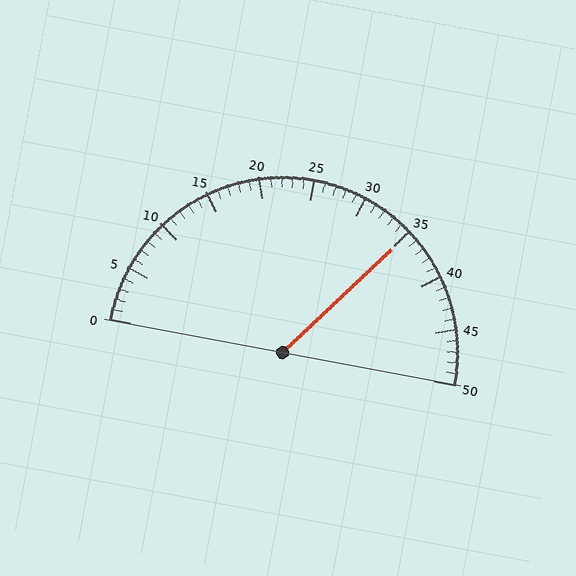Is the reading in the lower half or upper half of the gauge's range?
The reading is in the upper half of the range (0 to 50).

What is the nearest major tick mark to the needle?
The nearest major tick mark is 35.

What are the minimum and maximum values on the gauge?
The gauge ranges from 0 to 50.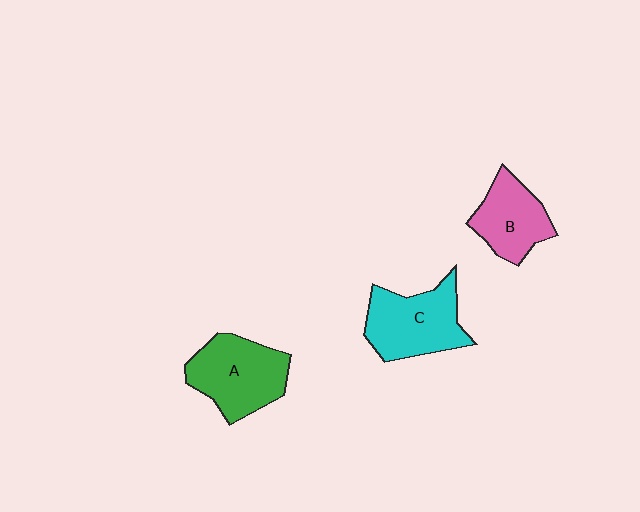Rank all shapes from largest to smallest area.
From largest to smallest: A (green), C (cyan), B (pink).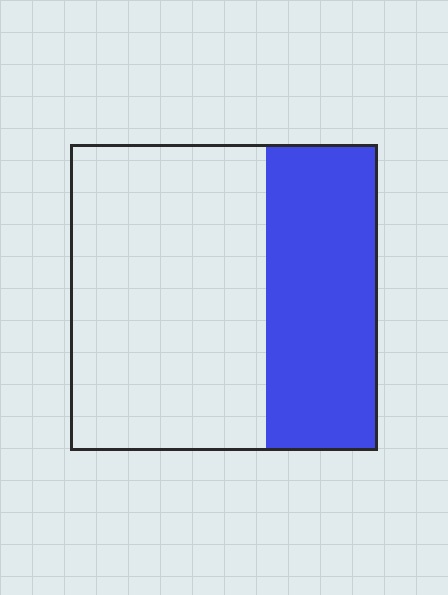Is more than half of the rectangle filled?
No.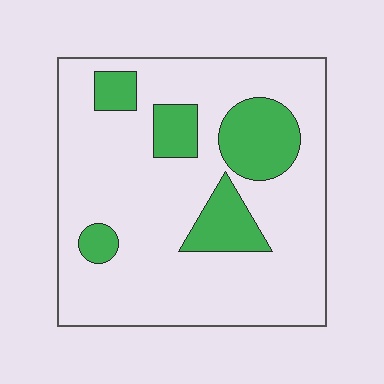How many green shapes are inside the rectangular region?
5.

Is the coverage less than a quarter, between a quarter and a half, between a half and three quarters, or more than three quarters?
Less than a quarter.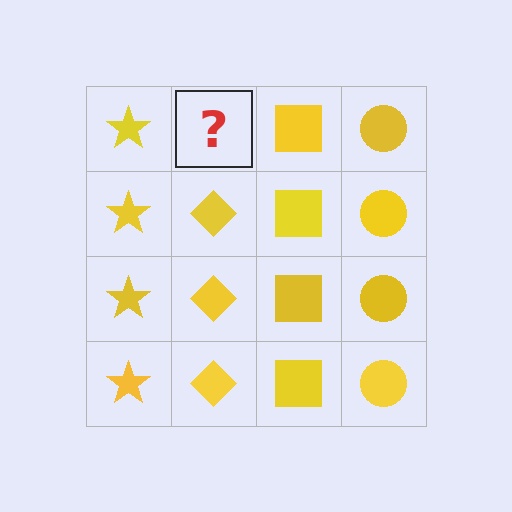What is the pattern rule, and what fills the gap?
The rule is that each column has a consistent shape. The gap should be filled with a yellow diamond.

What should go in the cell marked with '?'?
The missing cell should contain a yellow diamond.